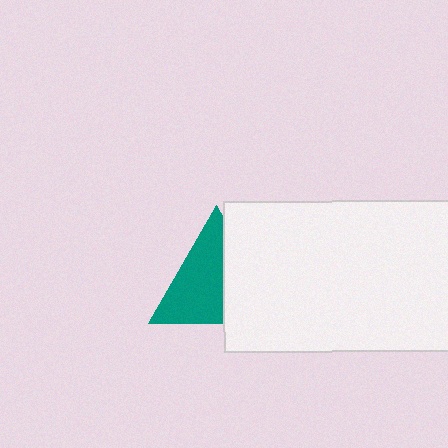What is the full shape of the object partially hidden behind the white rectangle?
The partially hidden object is a teal triangle.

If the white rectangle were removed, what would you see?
You would see the complete teal triangle.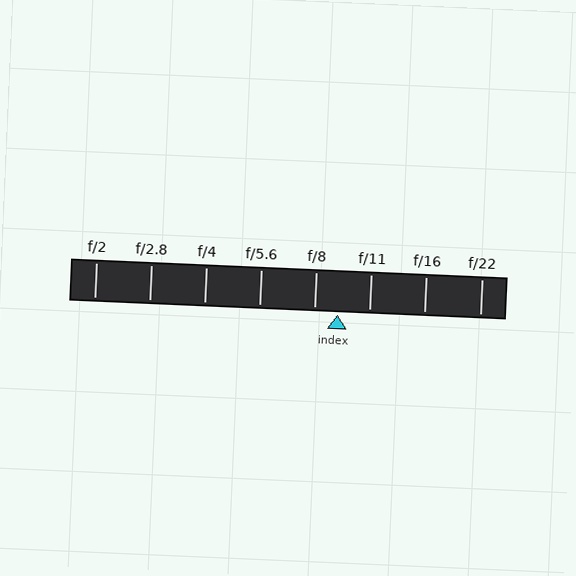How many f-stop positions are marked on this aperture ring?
There are 8 f-stop positions marked.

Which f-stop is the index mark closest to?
The index mark is closest to f/8.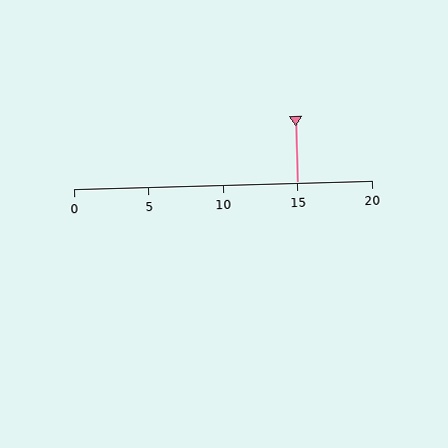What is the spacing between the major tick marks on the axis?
The major ticks are spaced 5 apart.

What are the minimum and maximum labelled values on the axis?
The axis runs from 0 to 20.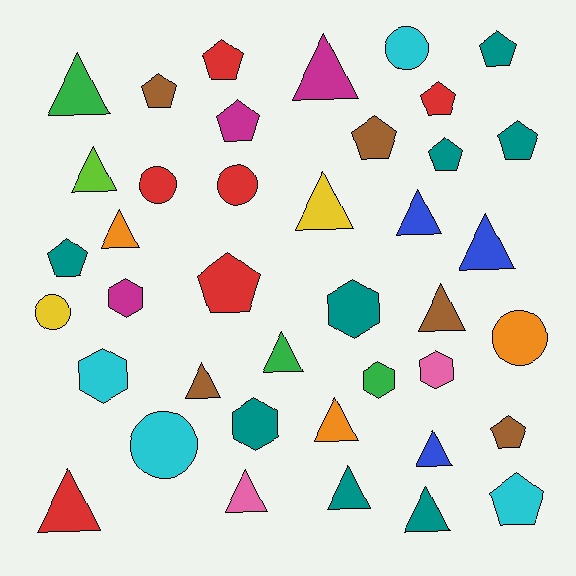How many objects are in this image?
There are 40 objects.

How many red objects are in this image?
There are 6 red objects.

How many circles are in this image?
There are 6 circles.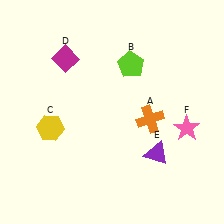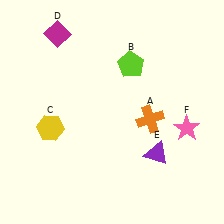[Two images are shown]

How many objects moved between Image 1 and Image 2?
1 object moved between the two images.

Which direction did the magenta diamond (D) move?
The magenta diamond (D) moved up.